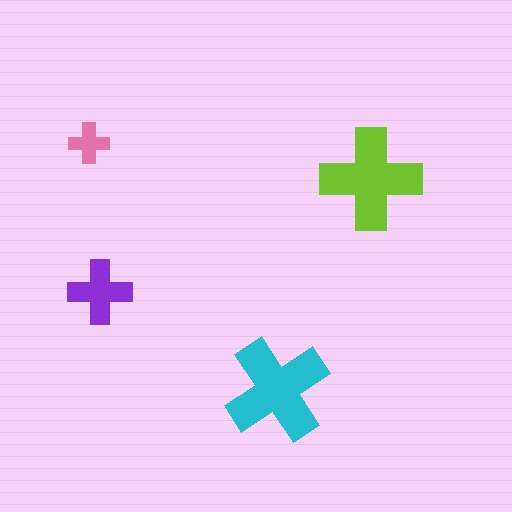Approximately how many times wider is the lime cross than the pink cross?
About 2.5 times wider.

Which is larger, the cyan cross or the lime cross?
The cyan one.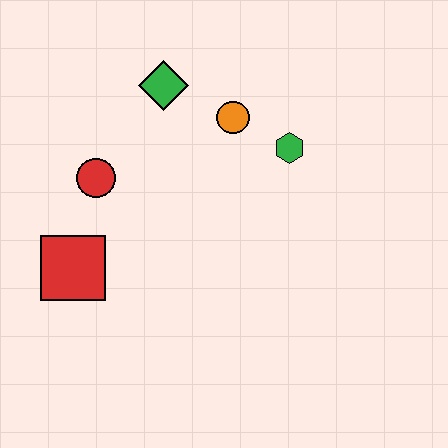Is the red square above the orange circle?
No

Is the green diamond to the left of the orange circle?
Yes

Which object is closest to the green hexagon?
The orange circle is closest to the green hexagon.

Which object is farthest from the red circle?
The green hexagon is farthest from the red circle.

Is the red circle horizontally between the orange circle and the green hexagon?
No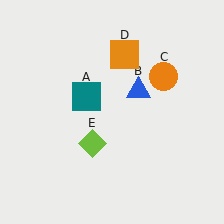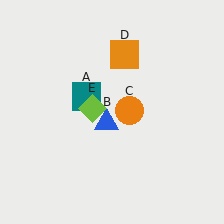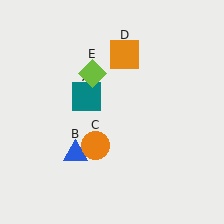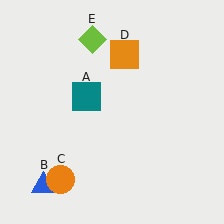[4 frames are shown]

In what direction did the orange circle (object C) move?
The orange circle (object C) moved down and to the left.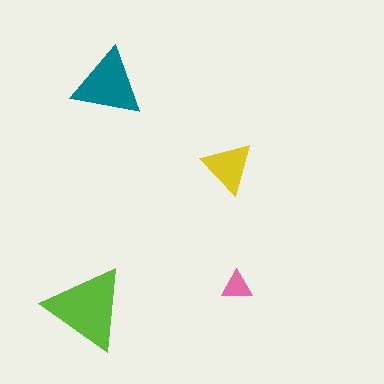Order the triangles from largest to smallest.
the lime one, the teal one, the yellow one, the pink one.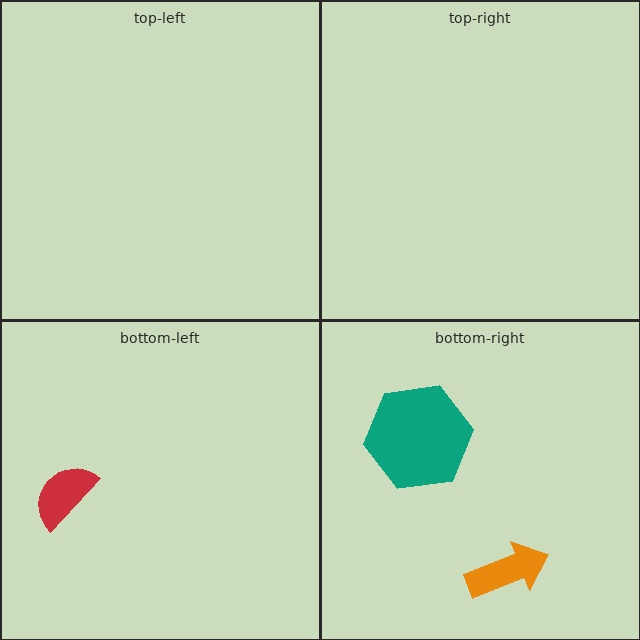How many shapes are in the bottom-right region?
2.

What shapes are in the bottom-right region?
The teal hexagon, the orange arrow.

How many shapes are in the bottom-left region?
1.